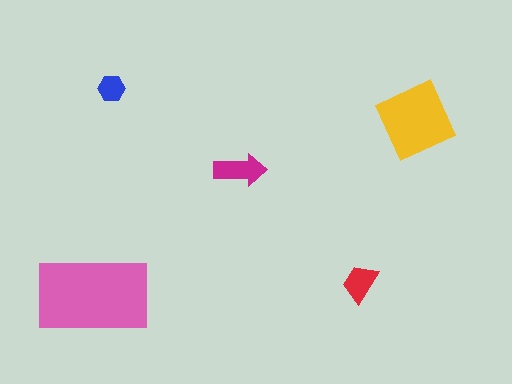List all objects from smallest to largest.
The blue hexagon, the red trapezoid, the magenta arrow, the yellow diamond, the pink rectangle.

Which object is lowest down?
The pink rectangle is bottommost.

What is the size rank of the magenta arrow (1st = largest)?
3rd.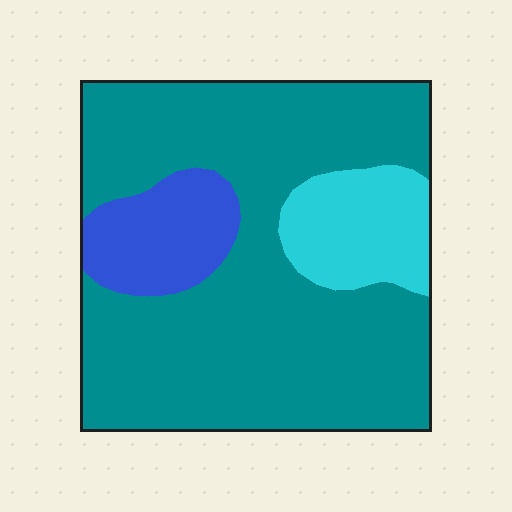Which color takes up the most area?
Teal, at roughly 75%.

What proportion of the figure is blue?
Blue covers about 10% of the figure.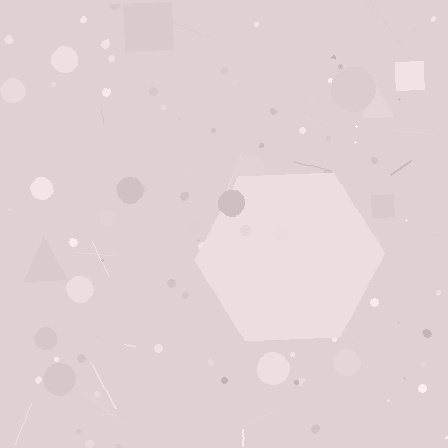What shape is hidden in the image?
A hexagon is hidden in the image.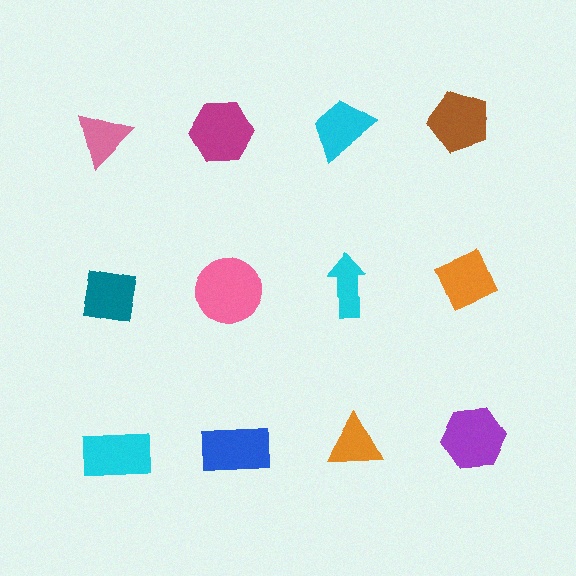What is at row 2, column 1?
A teal square.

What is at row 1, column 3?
A cyan trapezoid.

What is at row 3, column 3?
An orange triangle.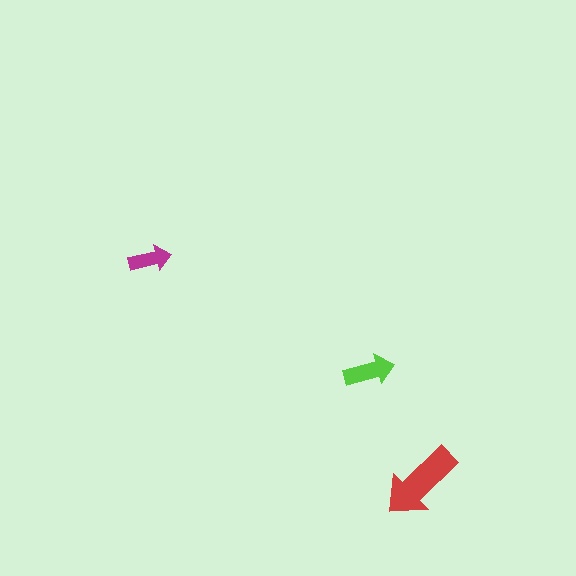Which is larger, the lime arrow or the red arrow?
The red one.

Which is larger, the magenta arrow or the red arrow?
The red one.